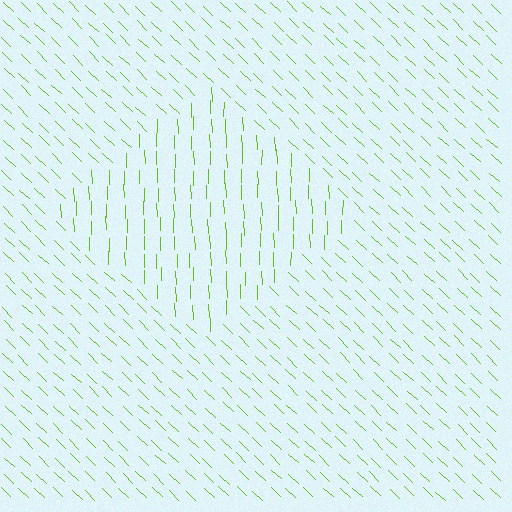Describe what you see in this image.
The image is filled with small lime line segments. A diamond region in the image has lines oriented differently from the surrounding lines, creating a visible texture boundary.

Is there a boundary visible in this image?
Yes, there is a texture boundary formed by a change in line orientation.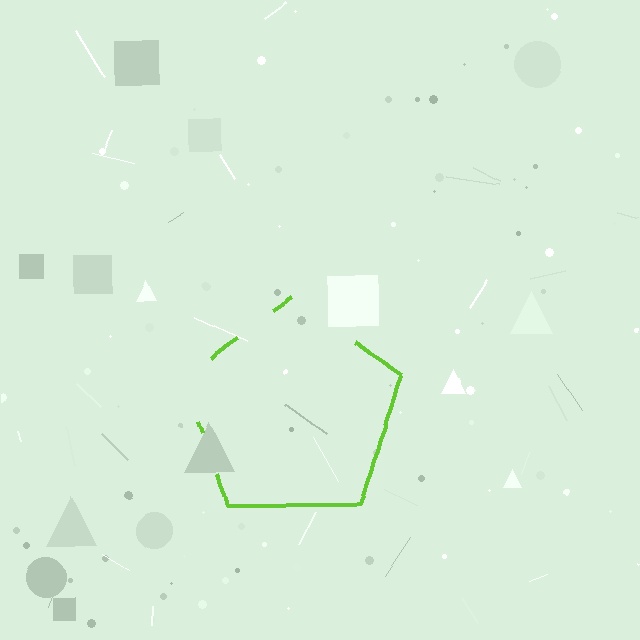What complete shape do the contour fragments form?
The contour fragments form a pentagon.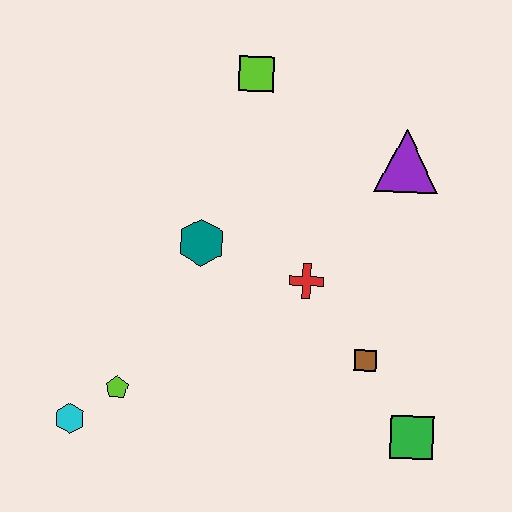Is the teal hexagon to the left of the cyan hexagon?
No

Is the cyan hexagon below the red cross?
Yes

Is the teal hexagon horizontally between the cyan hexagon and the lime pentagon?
No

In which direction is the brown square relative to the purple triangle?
The brown square is below the purple triangle.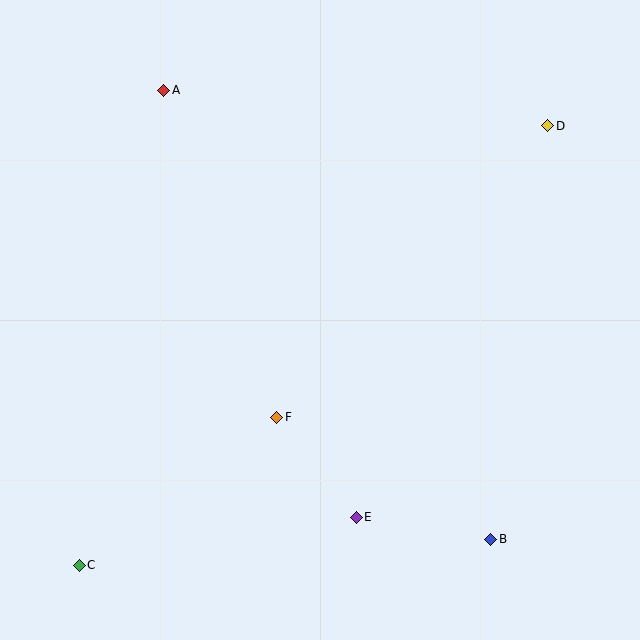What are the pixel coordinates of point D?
Point D is at (548, 126).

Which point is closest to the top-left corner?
Point A is closest to the top-left corner.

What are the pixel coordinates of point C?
Point C is at (79, 565).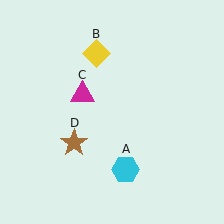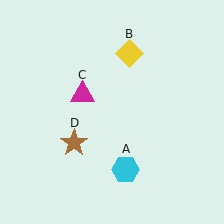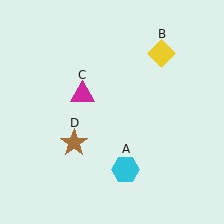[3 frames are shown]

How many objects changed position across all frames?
1 object changed position: yellow diamond (object B).